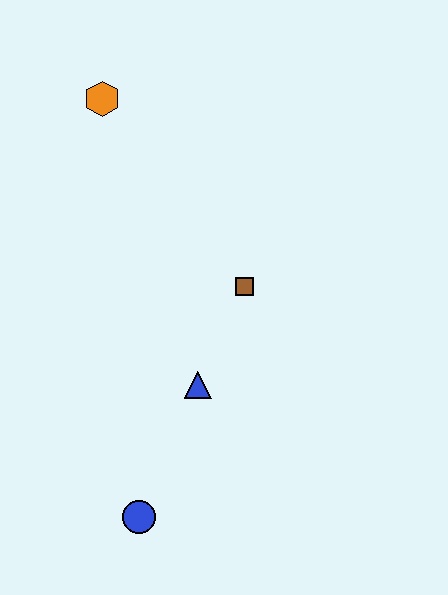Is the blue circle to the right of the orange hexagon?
Yes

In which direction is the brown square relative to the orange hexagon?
The brown square is below the orange hexagon.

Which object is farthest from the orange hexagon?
The blue circle is farthest from the orange hexagon.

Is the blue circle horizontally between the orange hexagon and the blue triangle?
Yes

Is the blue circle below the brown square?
Yes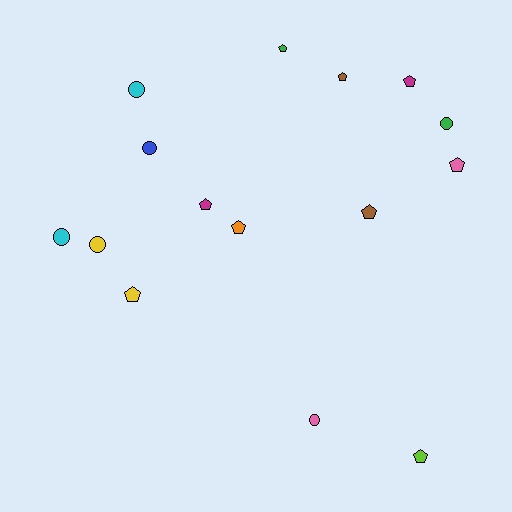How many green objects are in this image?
There are 2 green objects.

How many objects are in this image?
There are 15 objects.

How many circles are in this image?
There are 6 circles.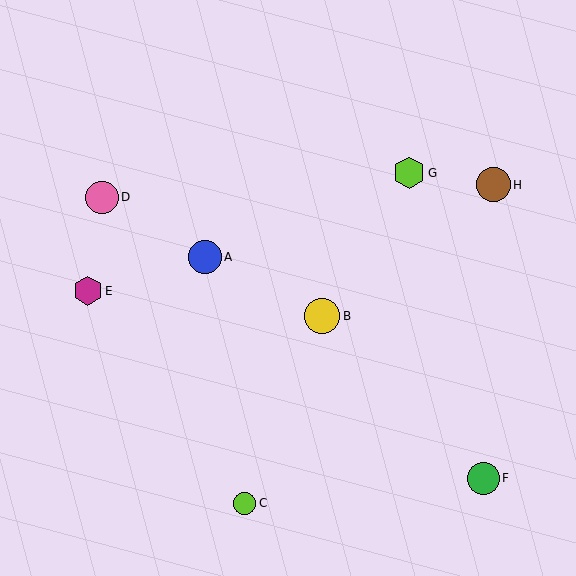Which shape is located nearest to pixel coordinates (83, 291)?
The magenta hexagon (labeled E) at (88, 291) is nearest to that location.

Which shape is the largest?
The yellow circle (labeled B) is the largest.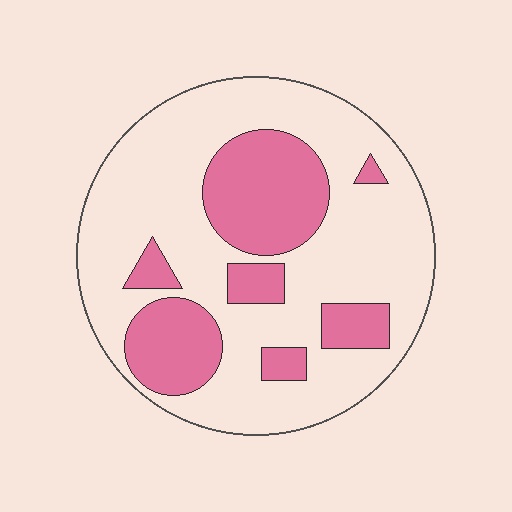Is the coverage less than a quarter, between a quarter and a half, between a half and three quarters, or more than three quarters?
Between a quarter and a half.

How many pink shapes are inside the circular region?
7.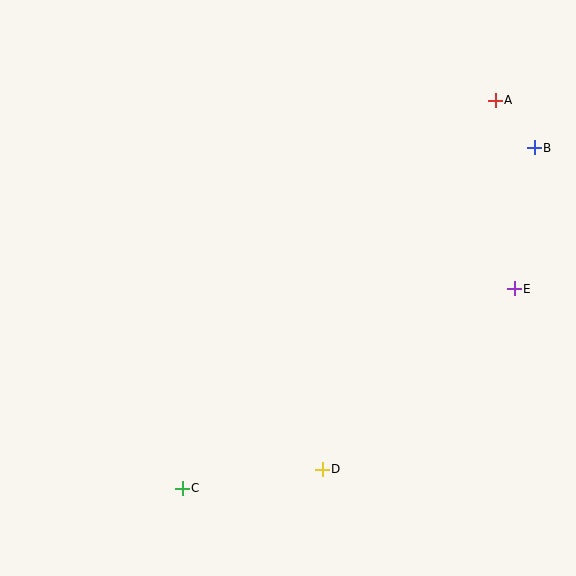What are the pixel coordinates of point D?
Point D is at (322, 469).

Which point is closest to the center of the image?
Point D at (322, 469) is closest to the center.